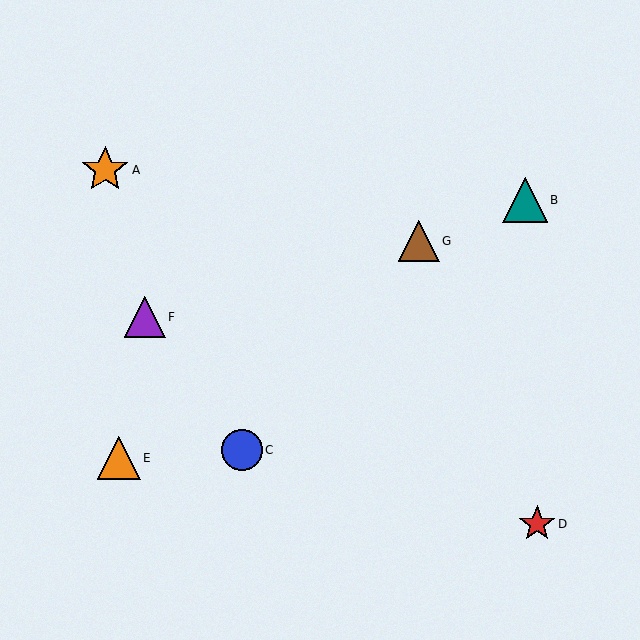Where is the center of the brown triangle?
The center of the brown triangle is at (419, 241).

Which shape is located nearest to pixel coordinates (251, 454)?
The blue circle (labeled C) at (242, 450) is nearest to that location.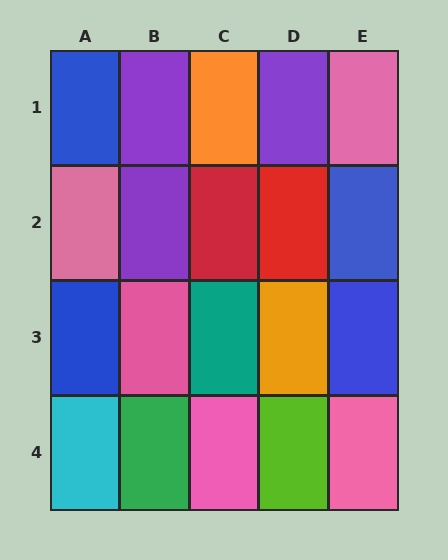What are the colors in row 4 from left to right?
Cyan, green, pink, lime, pink.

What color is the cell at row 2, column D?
Red.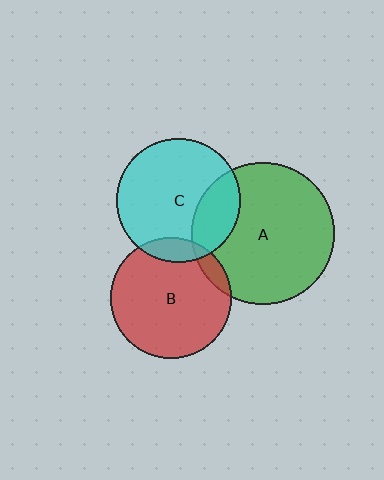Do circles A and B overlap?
Yes.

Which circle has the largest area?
Circle A (green).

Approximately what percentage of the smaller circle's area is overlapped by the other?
Approximately 10%.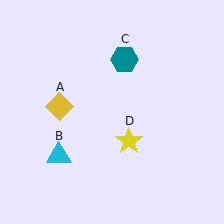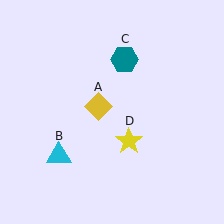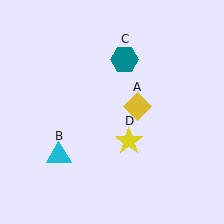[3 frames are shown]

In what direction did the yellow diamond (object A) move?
The yellow diamond (object A) moved right.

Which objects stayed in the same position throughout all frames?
Cyan triangle (object B) and teal hexagon (object C) and yellow star (object D) remained stationary.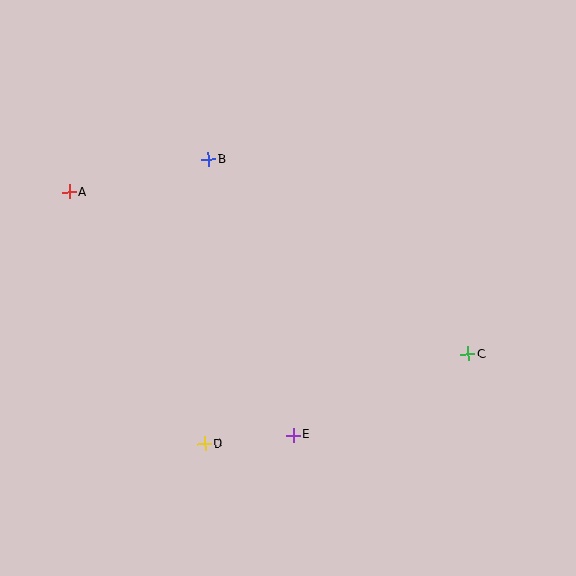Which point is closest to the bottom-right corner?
Point C is closest to the bottom-right corner.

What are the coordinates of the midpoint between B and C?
The midpoint between B and C is at (338, 257).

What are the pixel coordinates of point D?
Point D is at (205, 444).